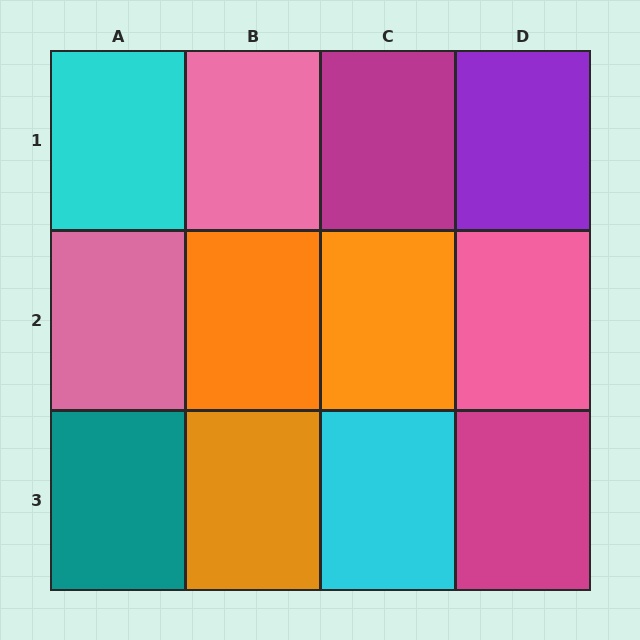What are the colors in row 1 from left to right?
Cyan, pink, magenta, purple.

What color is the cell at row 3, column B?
Orange.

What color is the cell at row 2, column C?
Orange.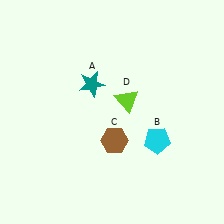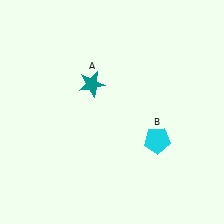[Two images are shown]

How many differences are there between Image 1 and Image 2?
There are 2 differences between the two images.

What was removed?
The brown hexagon (C), the lime triangle (D) were removed in Image 2.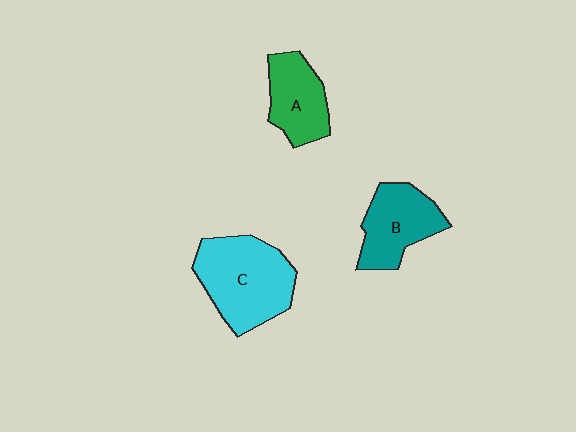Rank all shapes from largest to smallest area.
From largest to smallest: C (cyan), B (teal), A (green).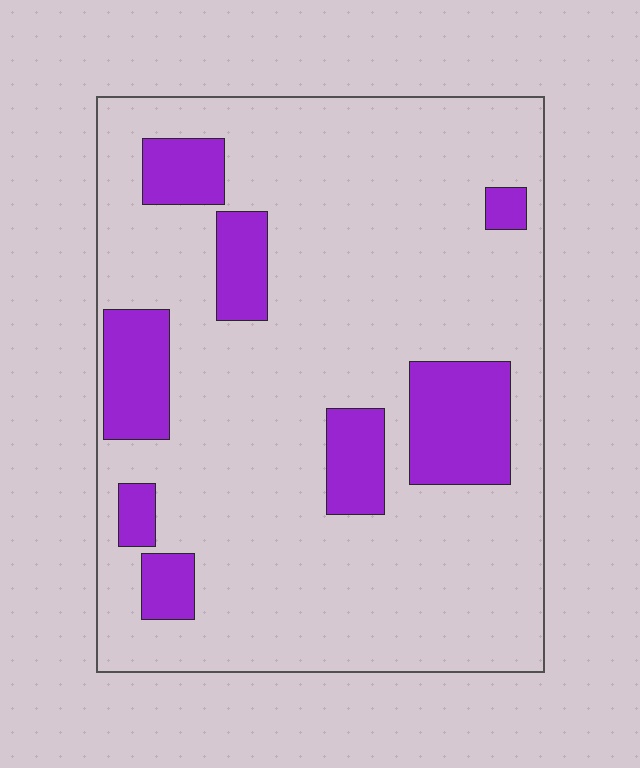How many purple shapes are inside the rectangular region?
8.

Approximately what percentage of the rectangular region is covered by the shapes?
Approximately 20%.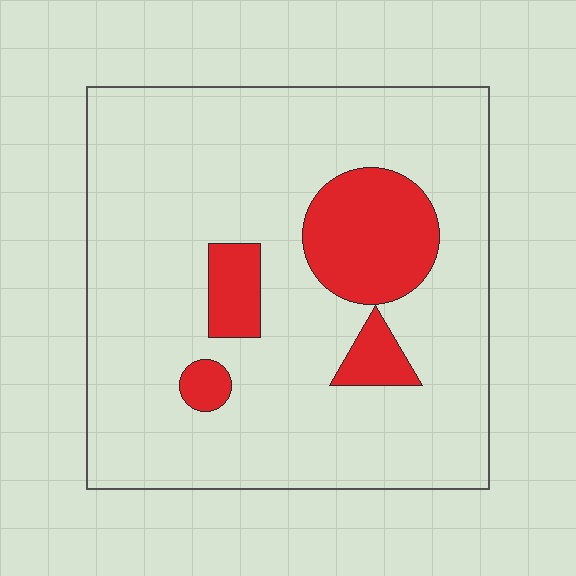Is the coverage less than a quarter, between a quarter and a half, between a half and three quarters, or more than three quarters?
Less than a quarter.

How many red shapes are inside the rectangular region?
4.